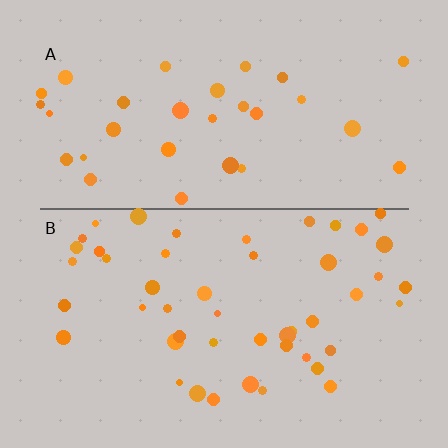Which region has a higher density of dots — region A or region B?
B (the bottom).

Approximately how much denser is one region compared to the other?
Approximately 1.5× — region B over region A.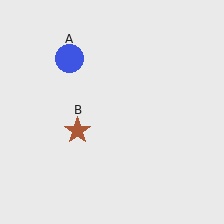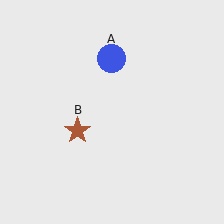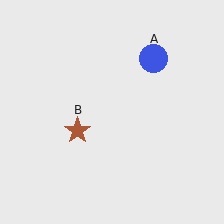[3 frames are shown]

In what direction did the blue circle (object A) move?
The blue circle (object A) moved right.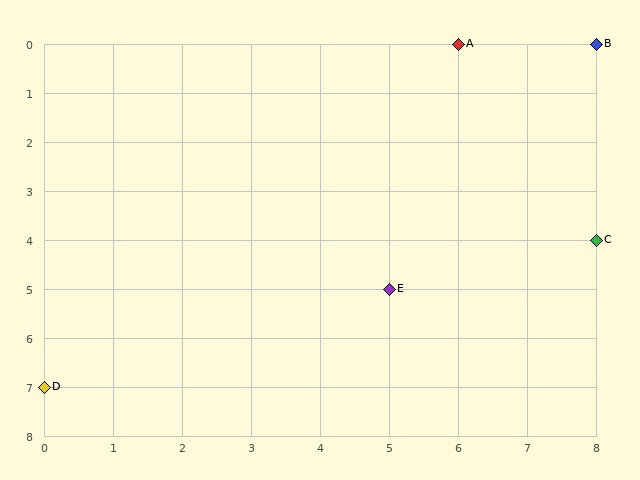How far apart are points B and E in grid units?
Points B and E are 3 columns and 5 rows apart (about 5.8 grid units diagonally).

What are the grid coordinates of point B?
Point B is at grid coordinates (8, 0).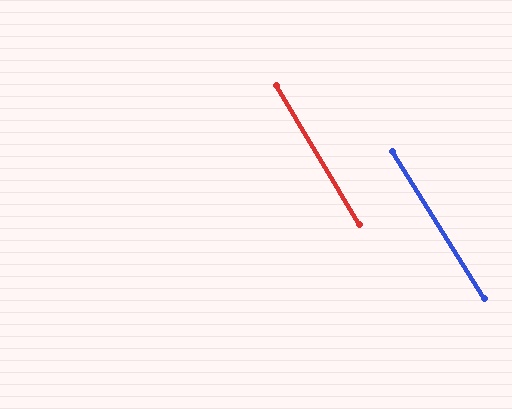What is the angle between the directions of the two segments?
Approximately 1 degree.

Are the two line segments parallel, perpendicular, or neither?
Parallel — their directions differ by only 1.4°.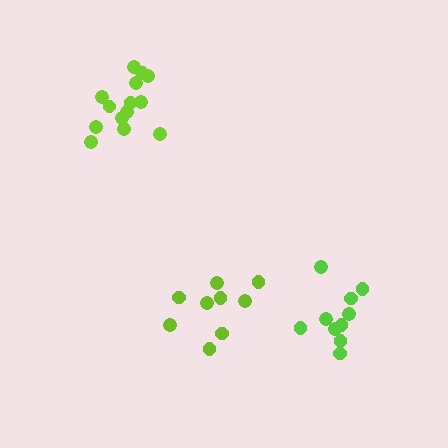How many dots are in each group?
Group 1: 9 dots, Group 2: 14 dots, Group 3: 10 dots (33 total).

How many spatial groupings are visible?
There are 3 spatial groupings.